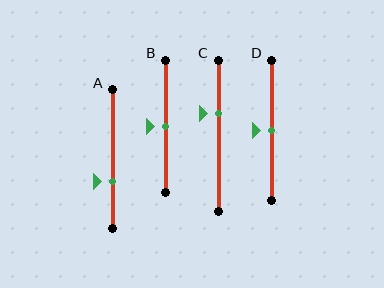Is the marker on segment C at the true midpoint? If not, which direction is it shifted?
No, the marker on segment C is shifted upward by about 14% of the segment length.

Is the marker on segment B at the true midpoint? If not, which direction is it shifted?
Yes, the marker on segment B is at the true midpoint.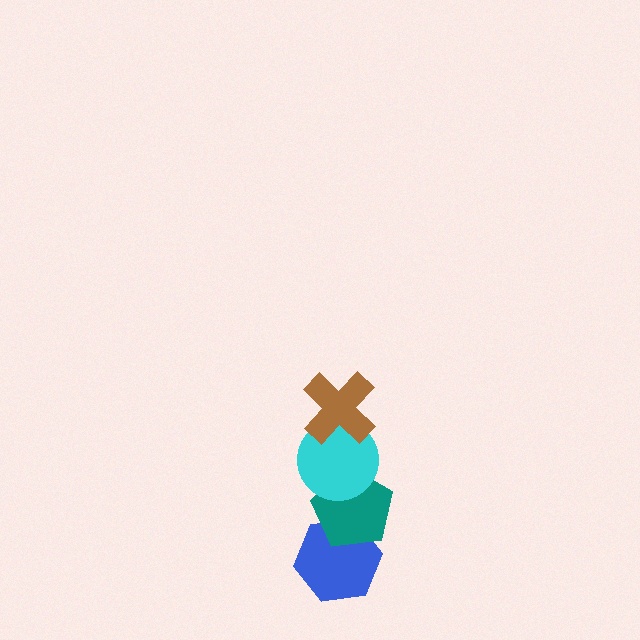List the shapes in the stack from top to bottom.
From top to bottom: the brown cross, the cyan circle, the teal pentagon, the blue hexagon.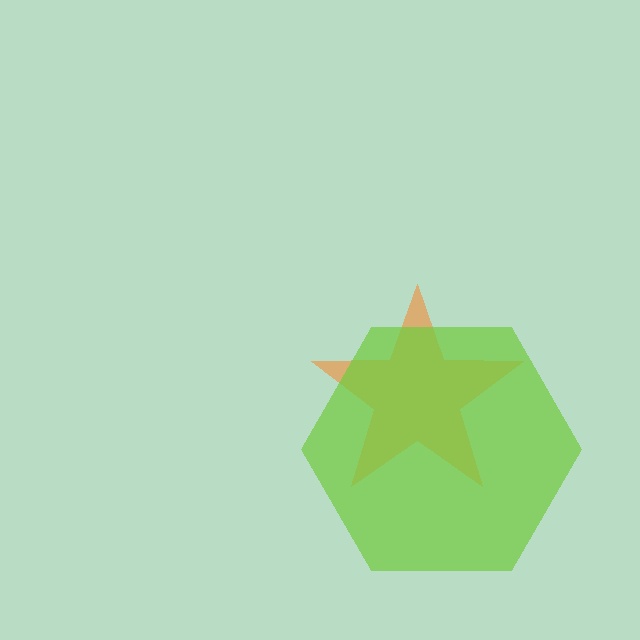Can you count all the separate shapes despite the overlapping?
Yes, there are 2 separate shapes.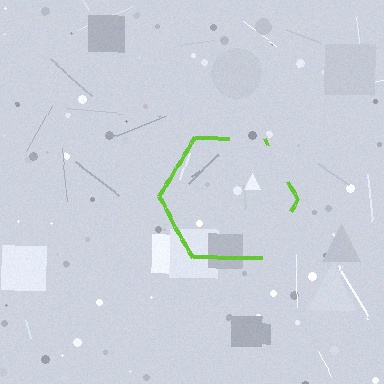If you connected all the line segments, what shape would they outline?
They would outline a hexagon.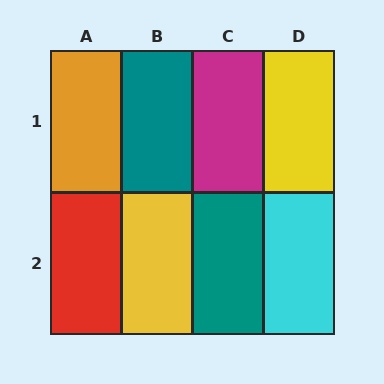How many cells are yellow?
2 cells are yellow.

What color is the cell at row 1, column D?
Yellow.